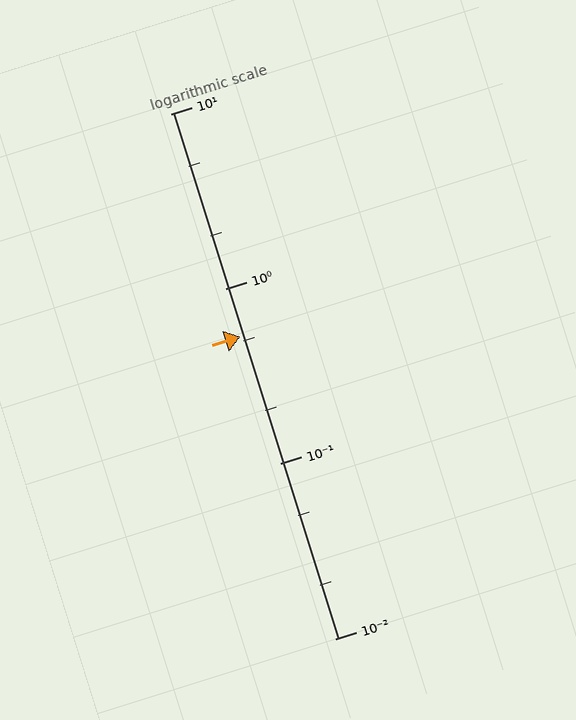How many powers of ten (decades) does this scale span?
The scale spans 3 decades, from 0.01 to 10.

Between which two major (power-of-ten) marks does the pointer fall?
The pointer is between 0.1 and 1.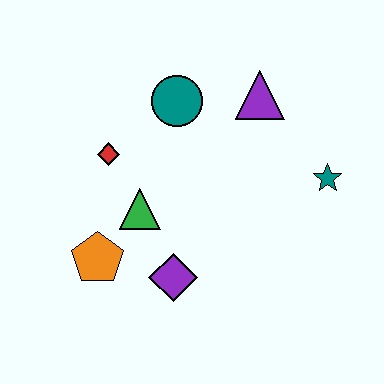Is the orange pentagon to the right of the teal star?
No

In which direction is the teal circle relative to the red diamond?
The teal circle is to the right of the red diamond.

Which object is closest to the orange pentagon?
The green triangle is closest to the orange pentagon.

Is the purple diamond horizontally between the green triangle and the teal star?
Yes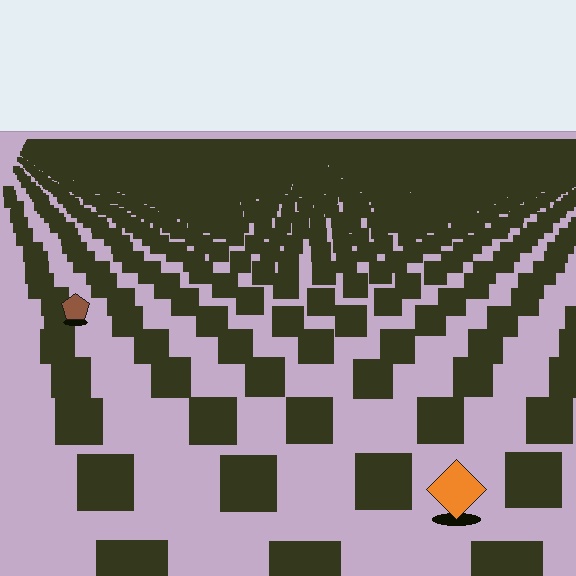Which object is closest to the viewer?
The orange diamond is closest. The texture marks near it are larger and more spread out.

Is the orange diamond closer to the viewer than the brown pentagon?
Yes. The orange diamond is closer — you can tell from the texture gradient: the ground texture is coarser near it.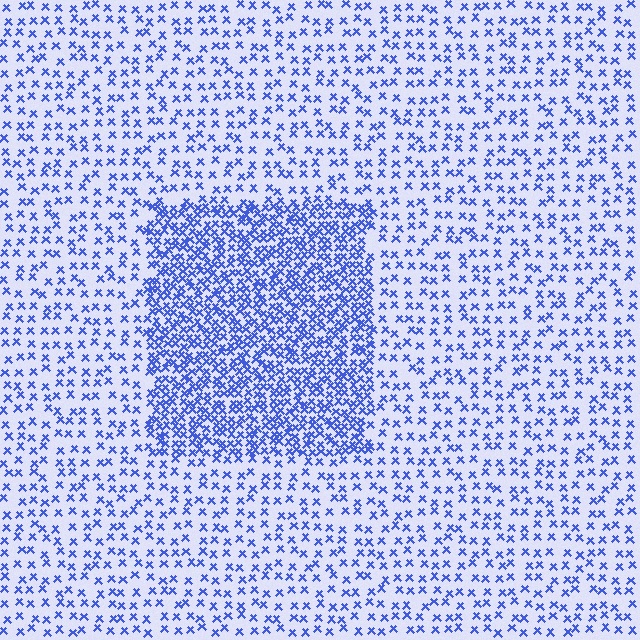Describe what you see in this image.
The image contains small blue elements arranged at two different densities. A rectangle-shaped region is visible where the elements are more densely packed than the surrounding area.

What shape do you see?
I see a rectangle.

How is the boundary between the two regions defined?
The boundary is defined by a change in element density (approximately 2.6x ratio). All elements are the same color, size, and shape.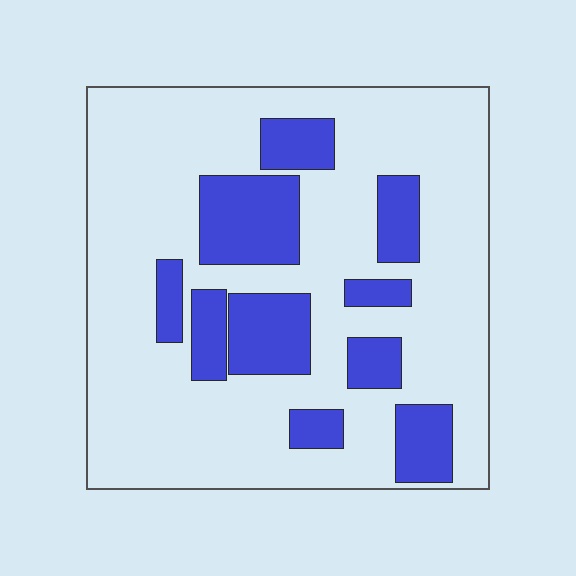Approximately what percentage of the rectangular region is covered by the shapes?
Approximately 25%.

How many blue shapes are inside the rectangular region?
10.